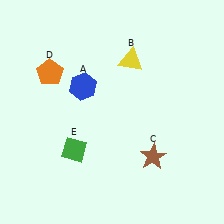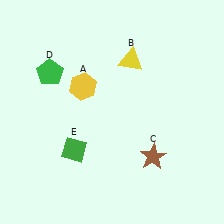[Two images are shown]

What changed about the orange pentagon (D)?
In Image 1, D is orange. In Image 2, it changed to green.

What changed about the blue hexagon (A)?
In Image 1, A is blue. In Image 2, it changed to yellow.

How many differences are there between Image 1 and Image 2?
There are 2 differences between the two images.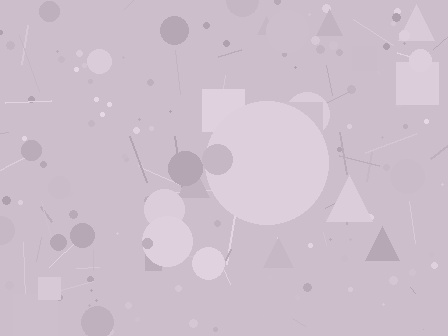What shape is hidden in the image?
A circle is hidden in the image.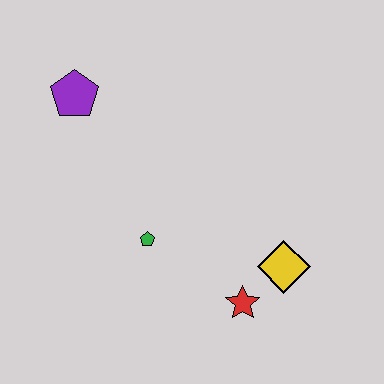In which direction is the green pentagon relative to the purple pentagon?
The green pentagon is below the purple pentagon.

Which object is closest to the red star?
The yellow diamond is closest to the red star.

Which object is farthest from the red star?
The purple pentagon is farthest from the red star.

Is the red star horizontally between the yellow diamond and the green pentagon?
Yes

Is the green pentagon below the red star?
No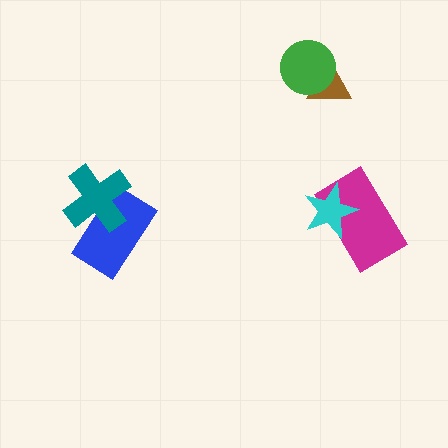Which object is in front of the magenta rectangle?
The cyan star is in front of the magenta rectangle.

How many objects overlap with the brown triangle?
1 object overlaps with the brown triangle.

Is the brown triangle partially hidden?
Yes, it is partially covered by another shape.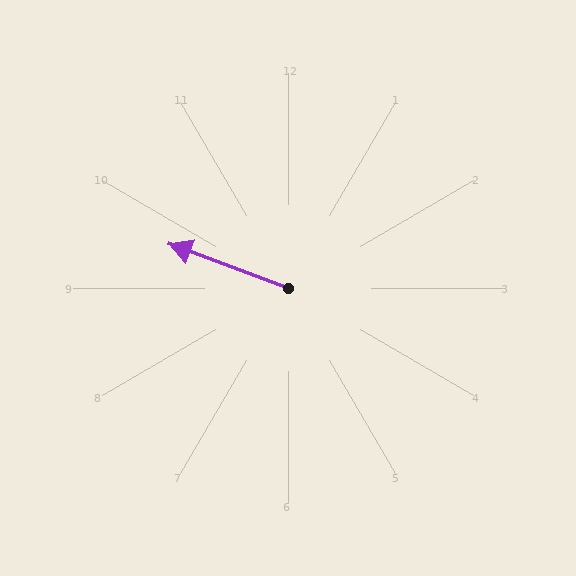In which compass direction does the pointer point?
West.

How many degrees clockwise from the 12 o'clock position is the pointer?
Approximately 290 degrees.